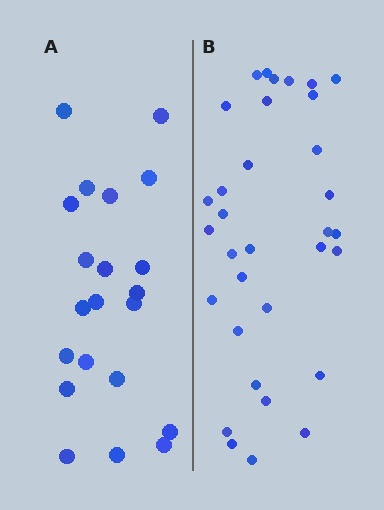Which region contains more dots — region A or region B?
Region B (the right region) has more dots.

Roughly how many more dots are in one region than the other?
Region B has roughly 12 or so more dots than region A.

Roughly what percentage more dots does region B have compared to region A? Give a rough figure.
About 55% more.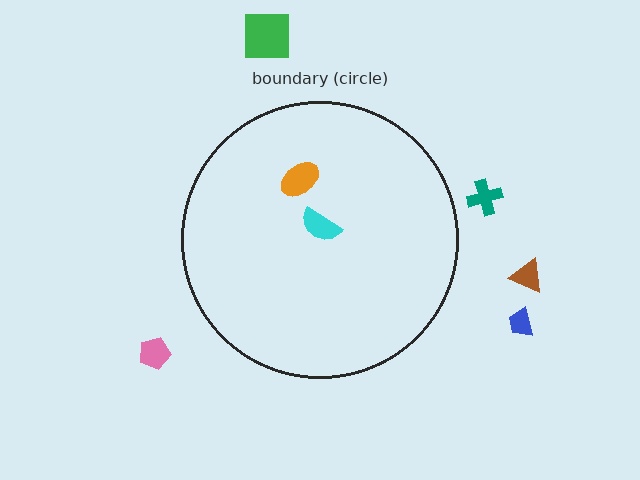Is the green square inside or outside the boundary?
Outside.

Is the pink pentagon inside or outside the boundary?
Outside.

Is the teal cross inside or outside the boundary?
Outside.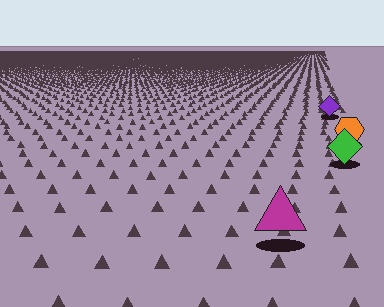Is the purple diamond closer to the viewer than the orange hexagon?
No. The orange hexagon is closer — you can tell from the texture gradient: the ground texture is coarser near it.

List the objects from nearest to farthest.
From nearest to farthest: the magenta triangle, the green diamond, the orange hexagon, the purple diamond.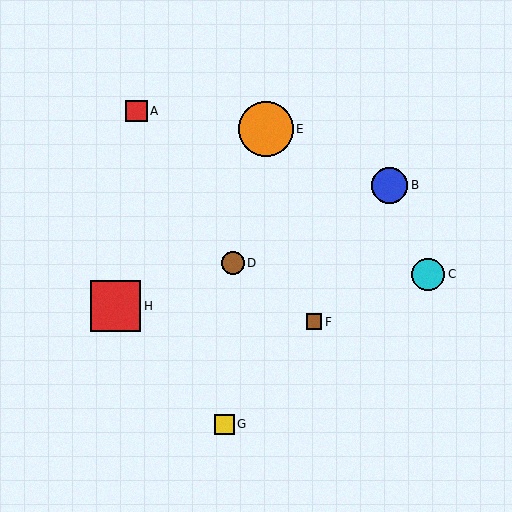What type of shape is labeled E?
Shape E is an orange circle.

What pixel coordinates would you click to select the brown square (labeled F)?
Click at (314, 322) to select the brown square F.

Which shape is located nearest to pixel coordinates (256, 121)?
The orange circle (labeled E) at (266, 129) is nearest to that location.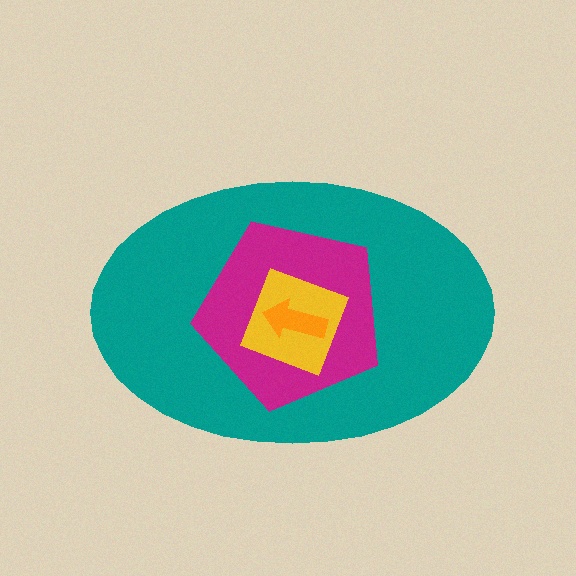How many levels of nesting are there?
4.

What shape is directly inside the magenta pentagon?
The yellow square.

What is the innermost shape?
The orange arrow.